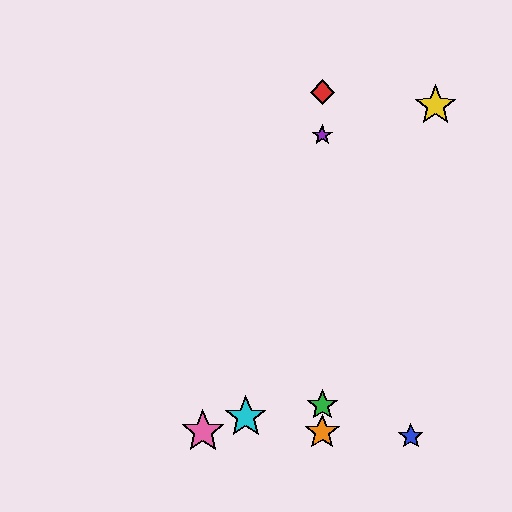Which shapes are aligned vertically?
The red diamond, the green star, the purple star, the orange star are aligned vertically.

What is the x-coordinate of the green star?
The green star is at x≈322.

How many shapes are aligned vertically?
4 shapes (the red diamond, the green star, the purple star, the orange star) are aligned vertically.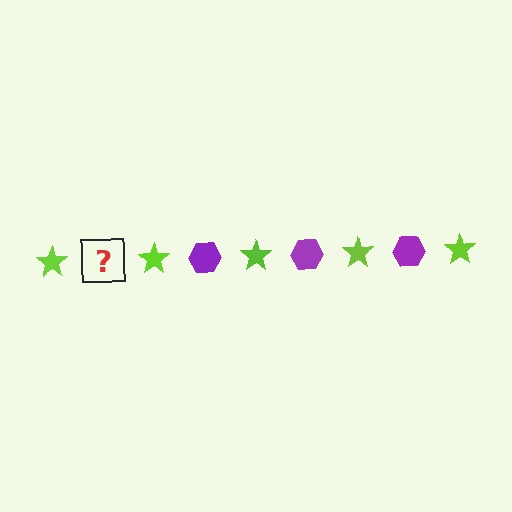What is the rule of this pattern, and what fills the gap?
The rule is that the pattern alternates between lime star and purple hexagon. The gap should be filled with a purple hexagon.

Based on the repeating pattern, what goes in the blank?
The blank should be a purple hexagon.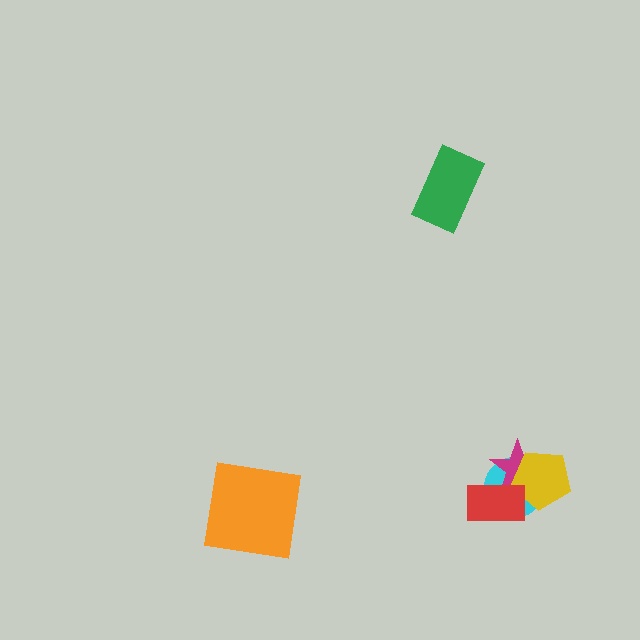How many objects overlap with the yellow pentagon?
3 objects overlap with the yellow pentagon.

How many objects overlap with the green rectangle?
0 objects overlap with the green rectangle.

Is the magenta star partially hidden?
Yes, it is partially covered by another shape.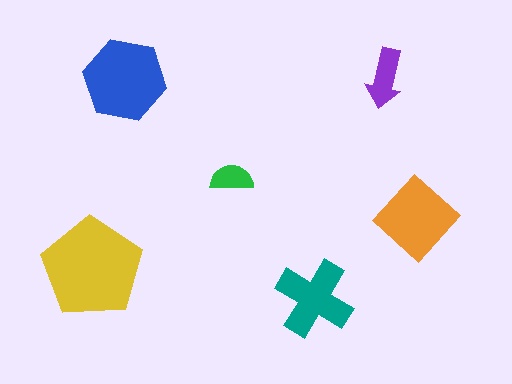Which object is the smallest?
The green semicircle.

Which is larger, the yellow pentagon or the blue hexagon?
The yellow pentagon.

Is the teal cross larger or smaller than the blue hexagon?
Smaller.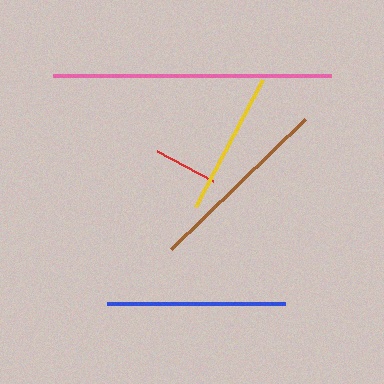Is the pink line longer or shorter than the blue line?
The pink line is longer than the blue line.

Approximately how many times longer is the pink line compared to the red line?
The pink line is approximately 4.3 times the length of the red line.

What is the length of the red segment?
The red segment is approximately 64 pixels long.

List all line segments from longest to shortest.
From longest to shortest: pink, brown, blue, yellow, red.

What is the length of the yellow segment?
The yellow segment is approximately 143 pixels long.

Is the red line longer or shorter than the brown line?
The brown line is longer than the red line.